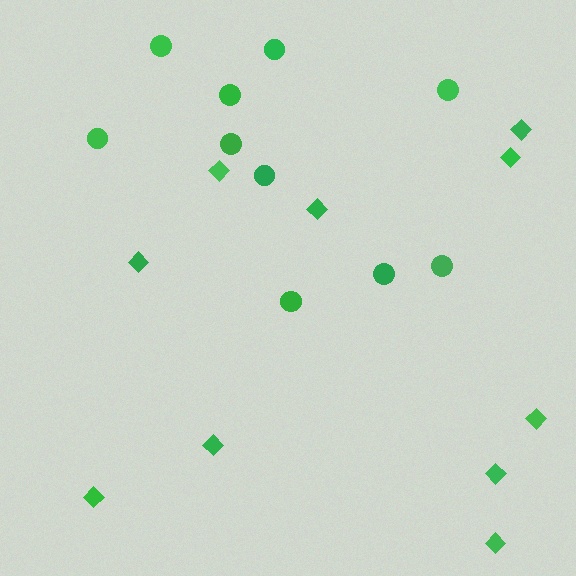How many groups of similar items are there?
There are 2 groups: one group of circles (10) and one group of diamonds (10).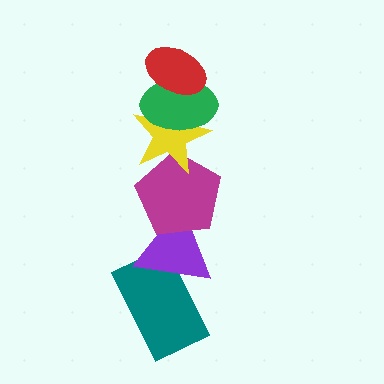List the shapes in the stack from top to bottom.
From top to bottom: the red ellipse, the green ellipse, the yellow star, the magenta pentagon, the purple triangle, the teal rectangle.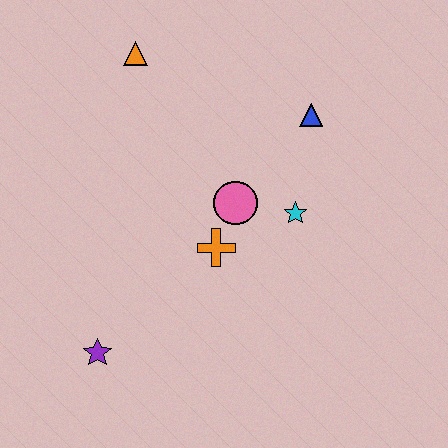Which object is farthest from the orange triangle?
The purple star is farthest from the orange triangle.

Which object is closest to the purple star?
The orange cross is closest to the purple star.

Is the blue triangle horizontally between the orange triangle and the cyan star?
No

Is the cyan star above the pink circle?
No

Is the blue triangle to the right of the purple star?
Yes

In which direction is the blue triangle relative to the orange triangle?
The blue triangle is to the right of the orange triangle.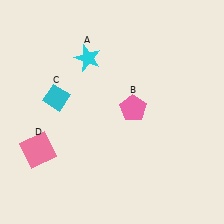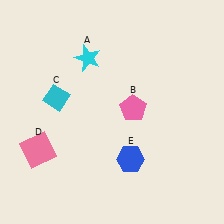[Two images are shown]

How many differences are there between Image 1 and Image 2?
There is 1 difference between the two images.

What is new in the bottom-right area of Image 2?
A blue hexagon (E) was added in the bottom-right area of Image 2.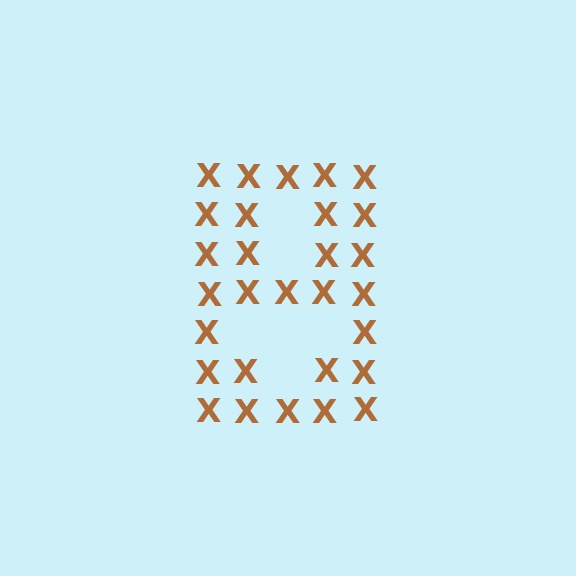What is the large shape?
The large shape is the digit 8.